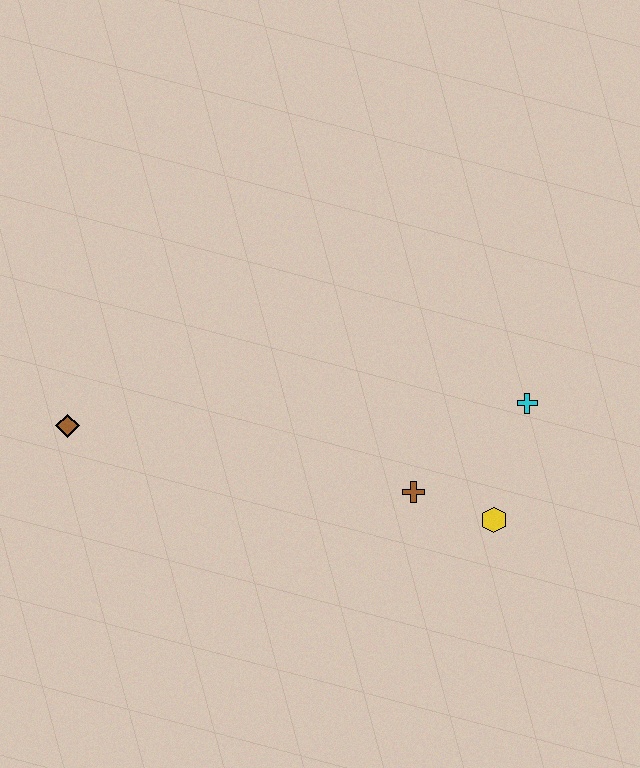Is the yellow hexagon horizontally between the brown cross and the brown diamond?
No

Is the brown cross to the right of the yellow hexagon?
No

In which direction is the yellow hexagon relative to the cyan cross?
The yellow hexagon is below the cyan cross.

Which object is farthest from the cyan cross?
The brown diamond is farthest from the cyan cross.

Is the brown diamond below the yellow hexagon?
No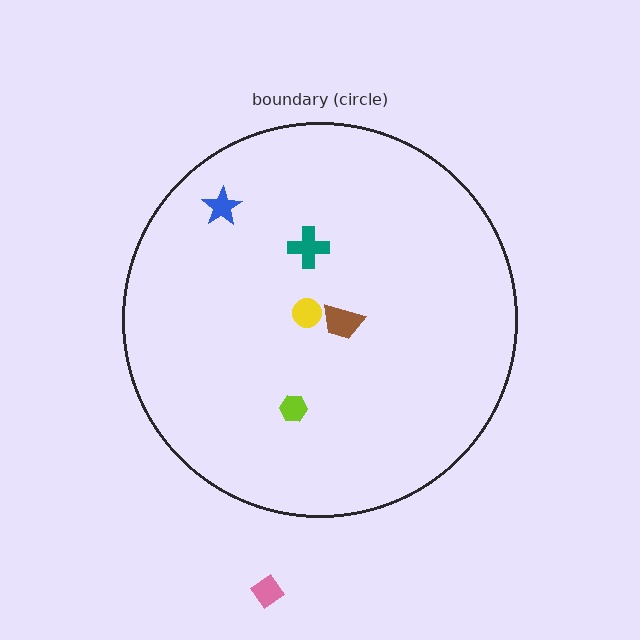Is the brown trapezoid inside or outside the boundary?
Inside.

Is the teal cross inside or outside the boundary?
Inside.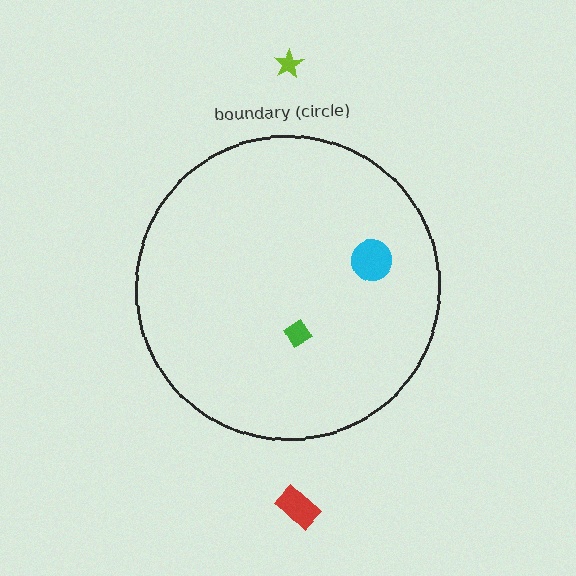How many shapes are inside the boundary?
2 inside, 2 outside.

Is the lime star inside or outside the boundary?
Outside.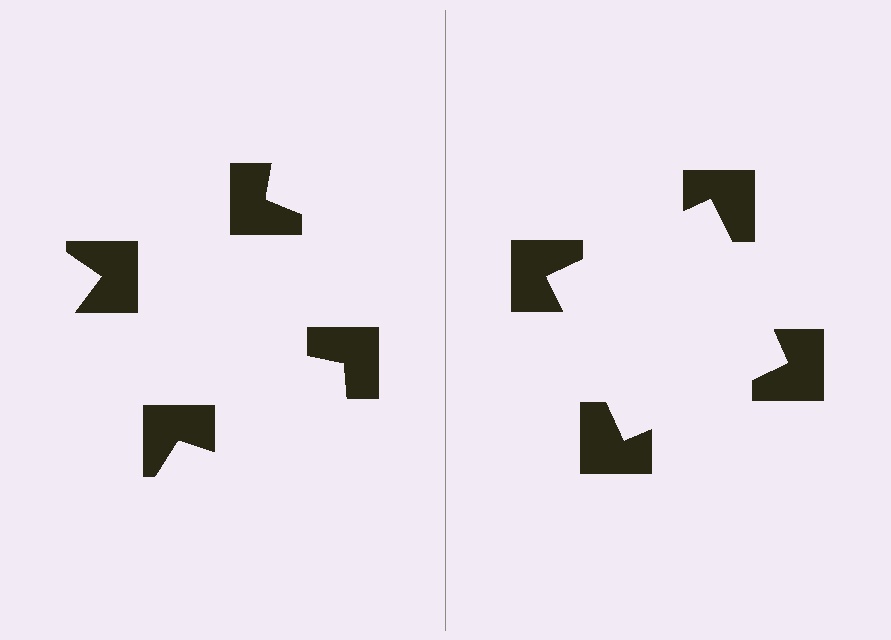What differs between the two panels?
The notched squares are positioned identically on both sides; only the wedge orientations differ. On the right they align to a square; on the left they are misaligned.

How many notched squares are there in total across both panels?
8 — 4 on each side.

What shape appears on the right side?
An illusory square.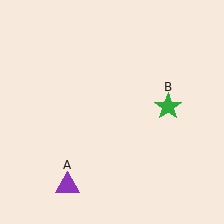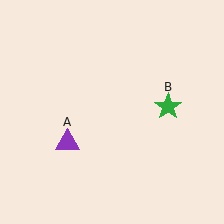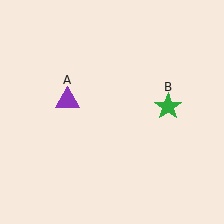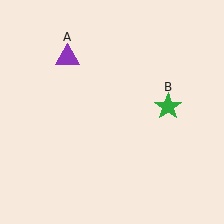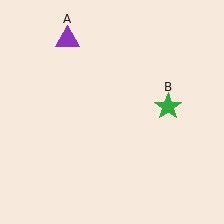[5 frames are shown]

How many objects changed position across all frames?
1 object changed position: purple triangle (object A).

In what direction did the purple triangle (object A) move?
The purple triangle (object A) moved up.